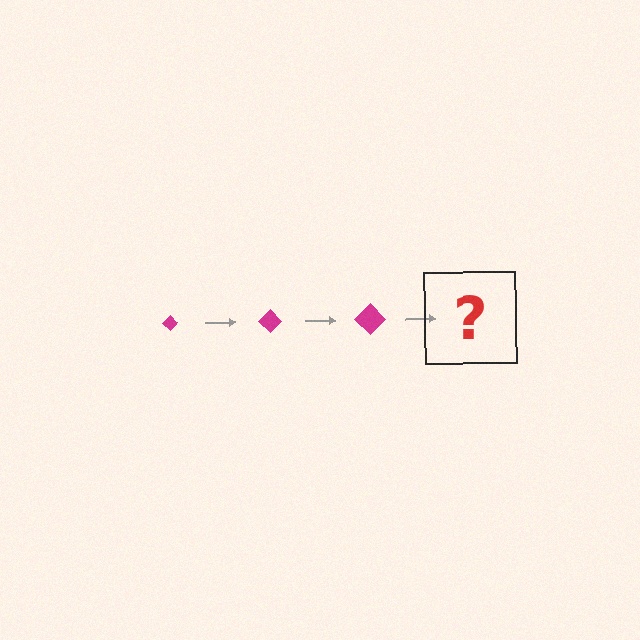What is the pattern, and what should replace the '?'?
The pattern is that the diamond gets progressively larger each step. The '?' should be a magenta diamond, larger than the previous one.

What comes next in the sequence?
The next element should be a magenta diamond, larger than the previous one.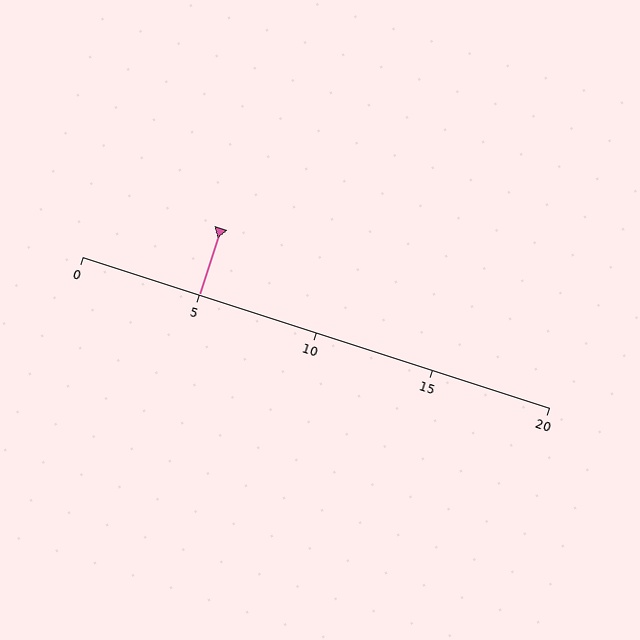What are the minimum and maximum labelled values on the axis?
The axis runs from 0 to 20.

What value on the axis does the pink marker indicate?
The marker indicates approximately 5.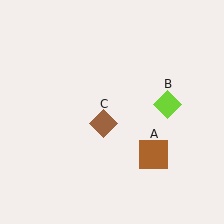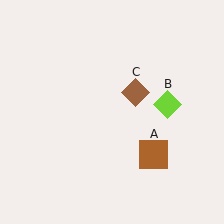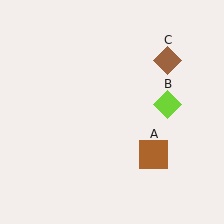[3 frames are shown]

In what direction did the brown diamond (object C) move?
The brown diamond (object C) moved up and to the right.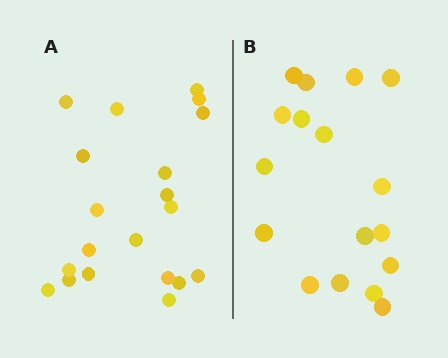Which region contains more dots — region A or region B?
Region A (the left region) has more dots.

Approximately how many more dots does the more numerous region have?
Region A has just a few more — roughly 2 or 3 more dots than region B.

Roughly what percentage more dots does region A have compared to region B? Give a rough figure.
About 20% more.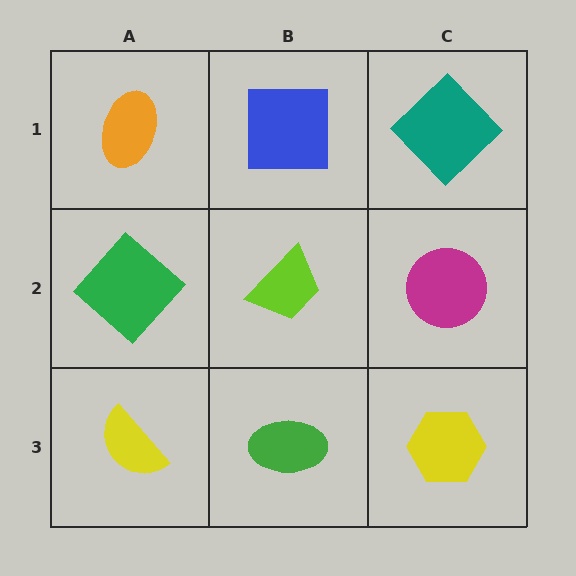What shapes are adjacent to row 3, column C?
A magenta circle (row 2, column C), a green ellipse (row 3, column B).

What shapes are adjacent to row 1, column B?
A lime trapezoid (row 2, column B), an orange ellipse (row 1, column A), a teal diamond (row 1, column C).